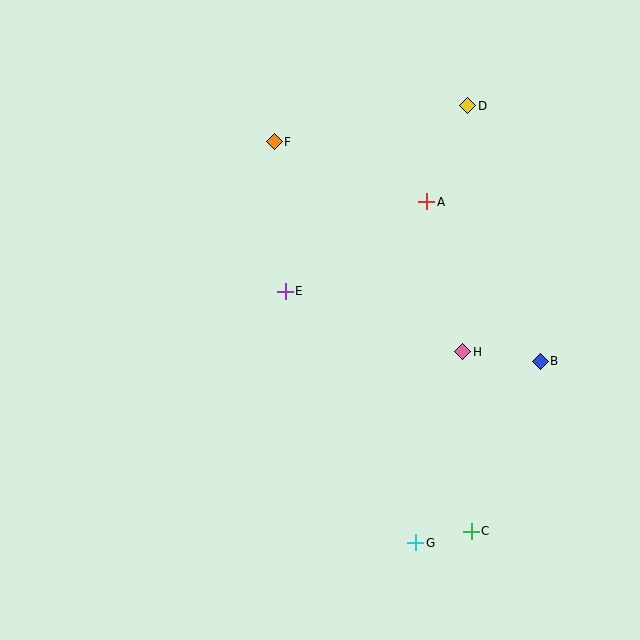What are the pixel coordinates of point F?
Point F is at (274, 142).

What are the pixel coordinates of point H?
Point H is at (463, 352).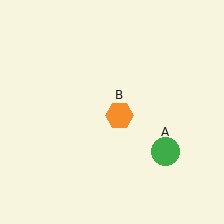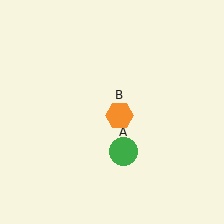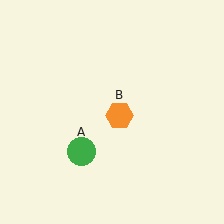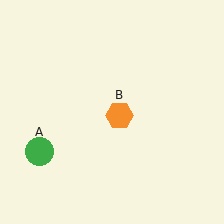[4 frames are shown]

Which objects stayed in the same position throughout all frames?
Orange hexagon (object B) remained stationary.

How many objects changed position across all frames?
1 object changed position: green circle (object A).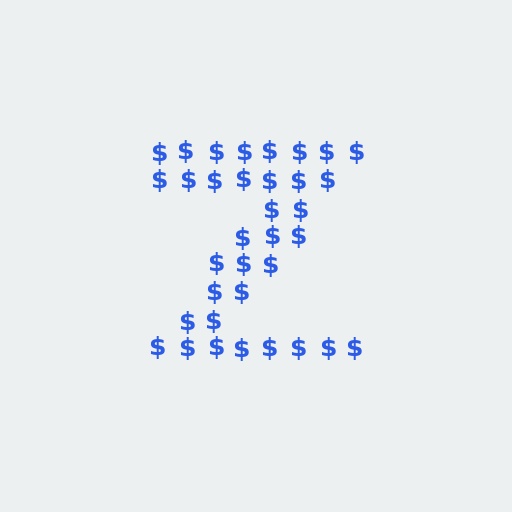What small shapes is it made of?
It is made of small dollar signs.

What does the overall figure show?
The overall figure shows the letter Z.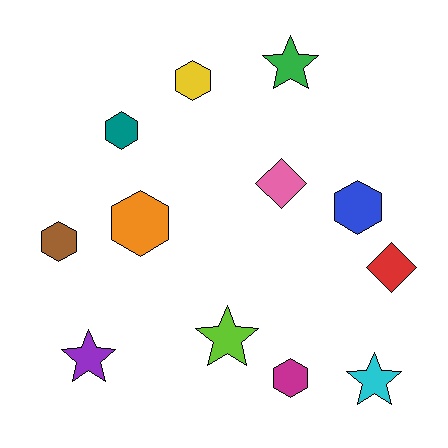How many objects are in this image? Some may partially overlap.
There are 12 objects.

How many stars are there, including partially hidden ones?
There are 4 stars.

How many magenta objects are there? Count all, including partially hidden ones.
There is 1 magenta object.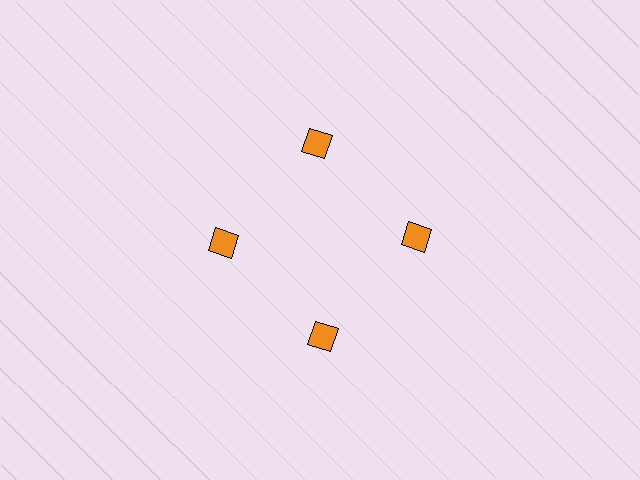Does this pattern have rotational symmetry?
Yes, this pattern has 4-fold rotational symmetry. It looks the same after rotating 90 degrees around the center.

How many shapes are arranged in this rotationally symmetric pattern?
There are 4 shapes, arranged in 4 groups of 1.